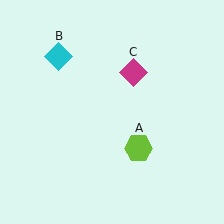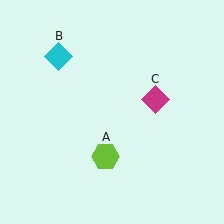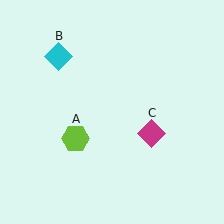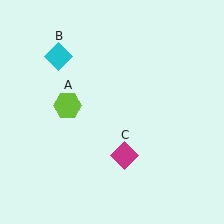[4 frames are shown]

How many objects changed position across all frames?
2 objects changed position: lime hexagon (object A), magenta diamond (object C).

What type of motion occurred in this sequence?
The lime hexagon (object A), magenta diamond (object C) rotated clockwise around the center of the scene.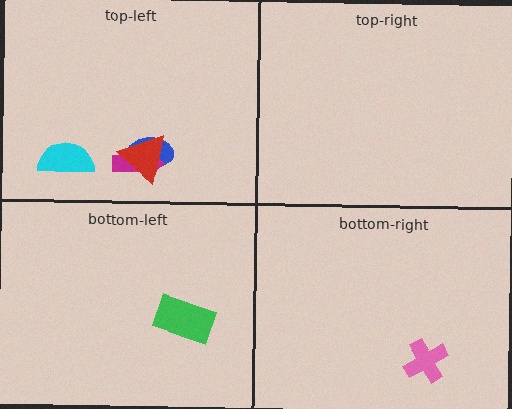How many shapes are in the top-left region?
4.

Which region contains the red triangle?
The top-left region.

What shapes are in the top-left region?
The cyan semicircle, the blue ellipse, the magenta arrow, the red triangle.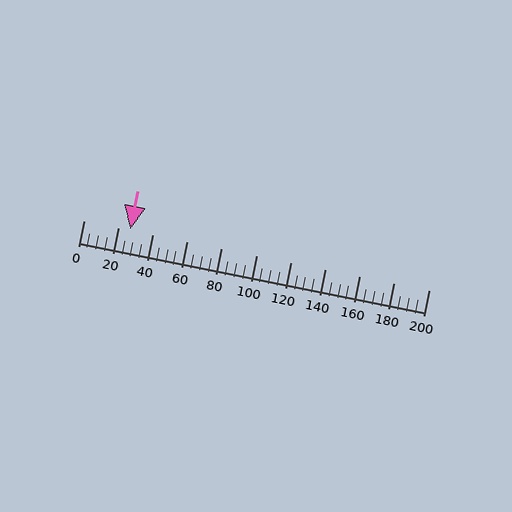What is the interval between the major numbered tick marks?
The major tick marks are spaced 20 units apart.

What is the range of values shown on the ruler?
The ruler shows values from 0 to 200.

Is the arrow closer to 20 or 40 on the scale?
The arrow is closer to 20.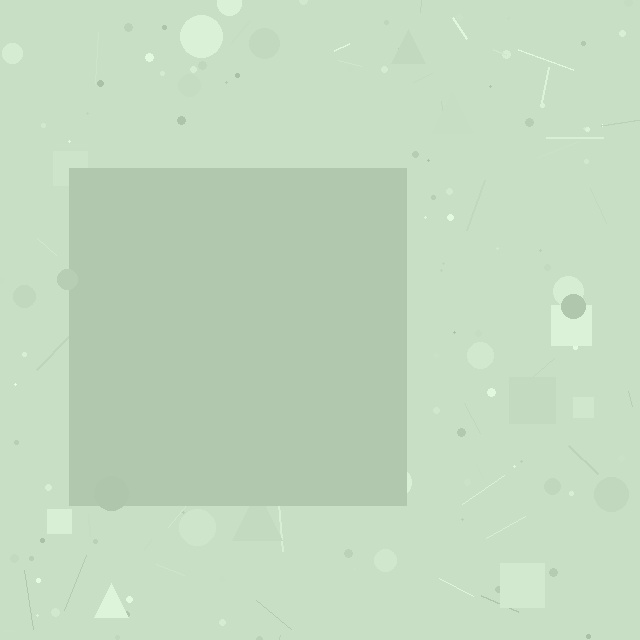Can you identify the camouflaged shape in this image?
The camouflaged shape is a square.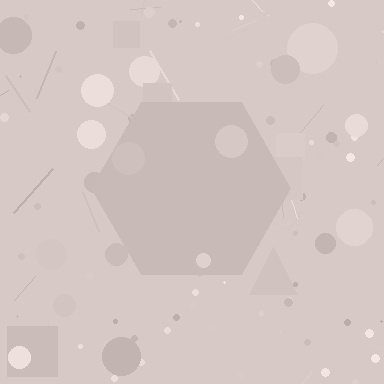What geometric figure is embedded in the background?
A hexagon is embedded in the background.